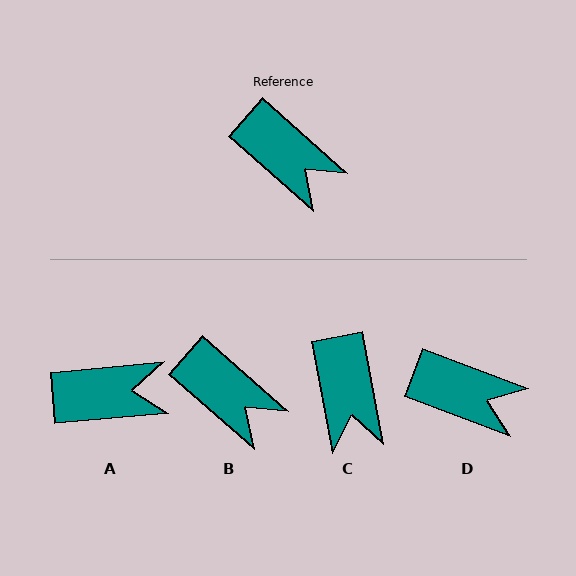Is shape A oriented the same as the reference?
No, it is off by about 47 degrees.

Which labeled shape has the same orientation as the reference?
B.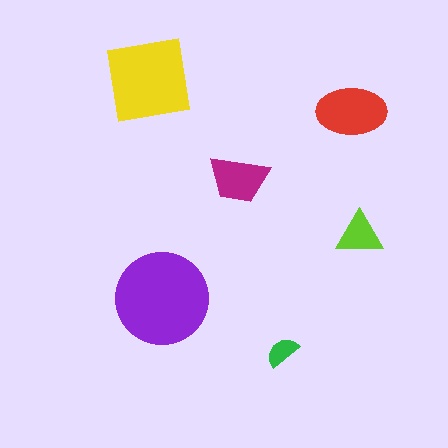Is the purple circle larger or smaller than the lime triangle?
Larger.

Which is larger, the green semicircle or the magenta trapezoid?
The magenta trapezoid.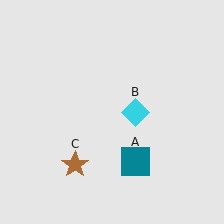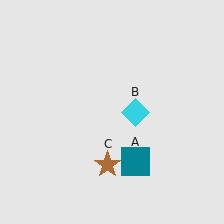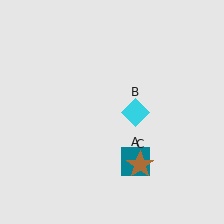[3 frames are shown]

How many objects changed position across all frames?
1 object changed position: brown star (object C).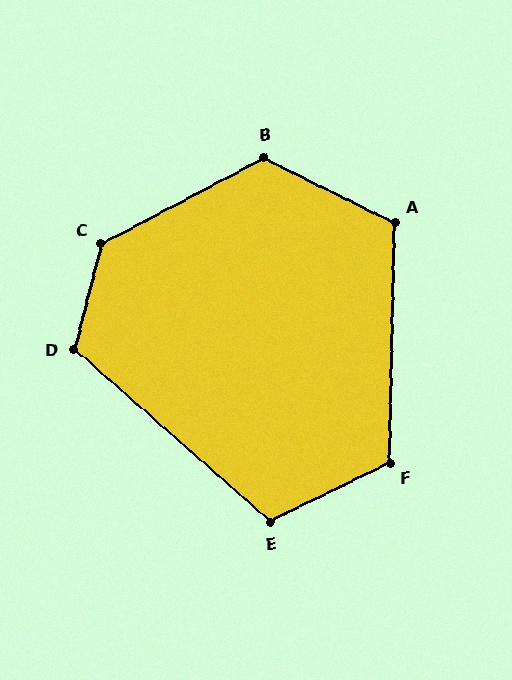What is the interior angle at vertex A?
Approximately 115 degrees (obtuse).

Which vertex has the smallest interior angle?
E, at approximately 113 degrees.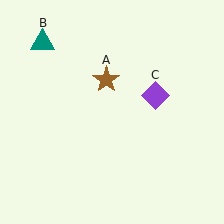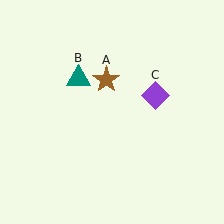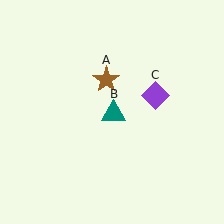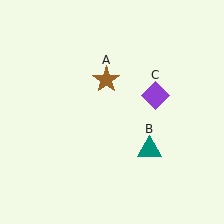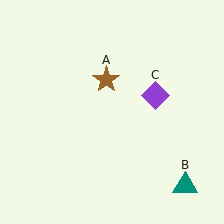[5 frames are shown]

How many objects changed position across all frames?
1 object changed position: teal triangle (object B).